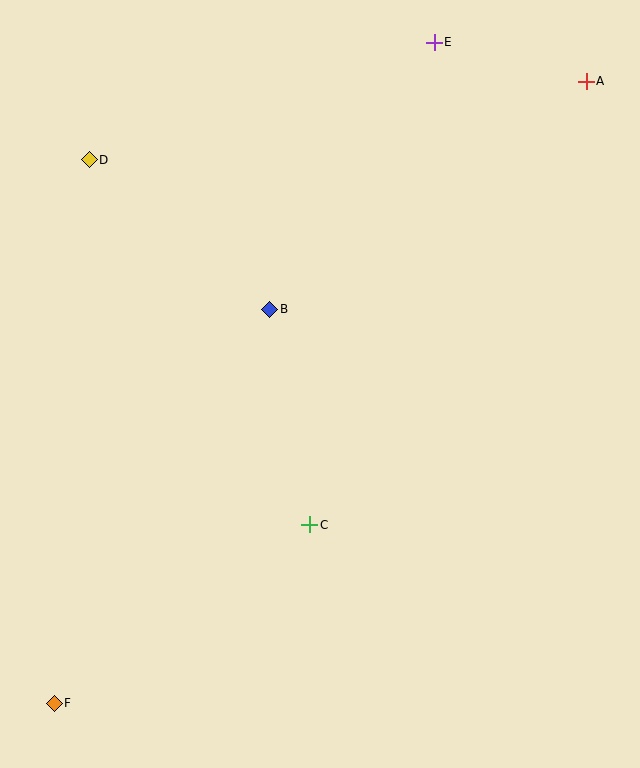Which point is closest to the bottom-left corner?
Point F is closest to the bottom-left corner.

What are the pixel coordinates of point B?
Point B is at (270, 309).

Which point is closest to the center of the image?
Point B at (270, 309) is closest to the center.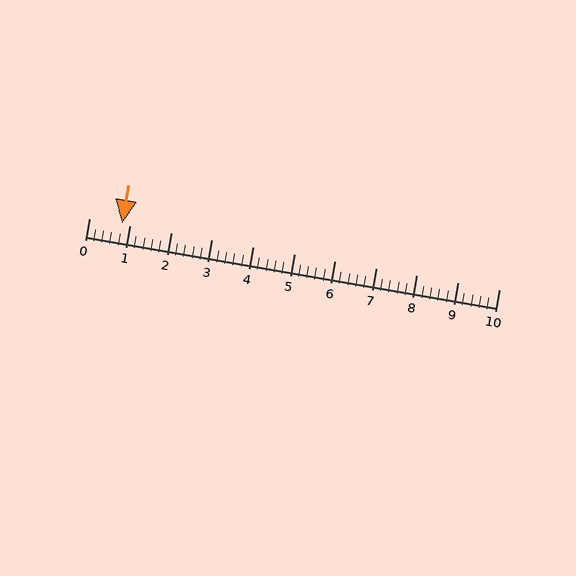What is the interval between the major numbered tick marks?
The major tick marks are spaced 1 units apart.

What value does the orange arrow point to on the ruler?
The orange arrow points to approximately 0.8.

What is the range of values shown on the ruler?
The ruler shows values from 0 to 10.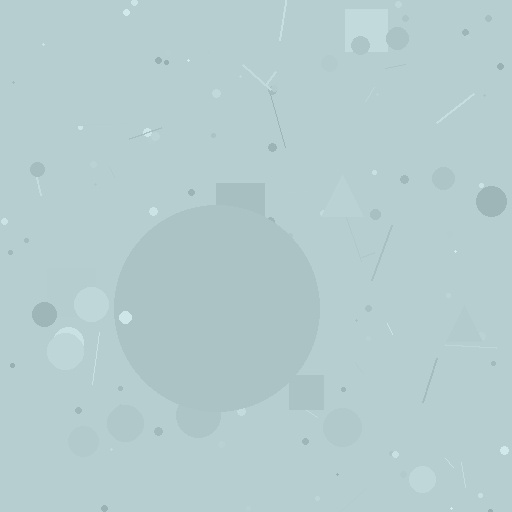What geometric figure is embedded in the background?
A circle is embedded in the background.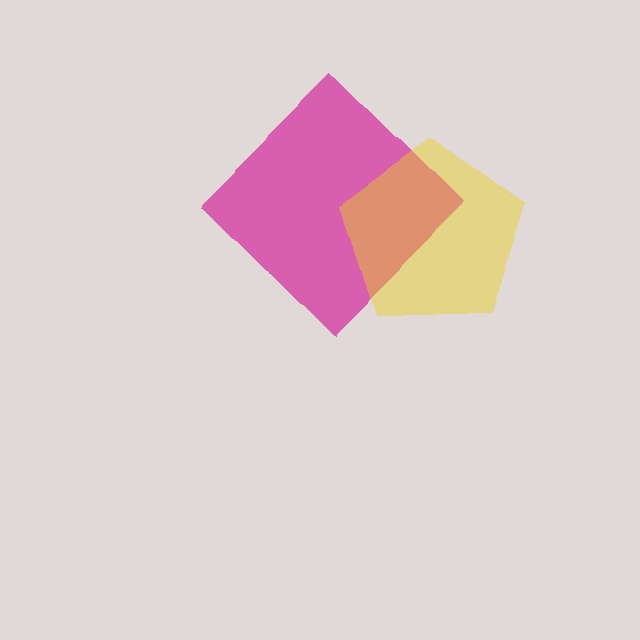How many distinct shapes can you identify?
There are 2 distinct shapes: a magenta diamond, a yellow pentagon.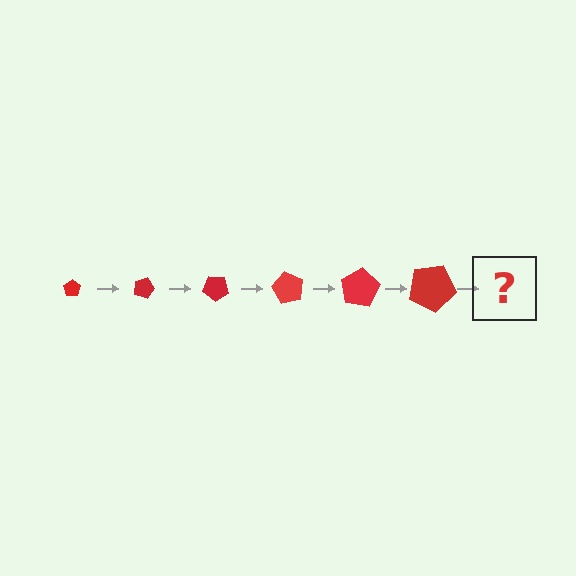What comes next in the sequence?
The next element should be a pentagon, larger than the previous one and rotated 120 degrees from the start.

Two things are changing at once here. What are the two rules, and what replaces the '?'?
The two rules are that the pentagon grows larger each step and it rotates 20 degrees each step. The '?' should be a pentagon, larger than the previous one and rotated 120 degrees from the start.